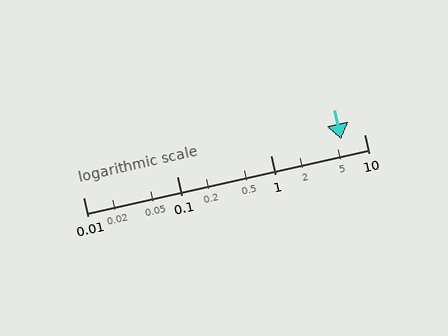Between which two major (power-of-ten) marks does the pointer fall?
The pointer is between 1 and 10.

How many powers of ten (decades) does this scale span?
The scale spans 3 decades, from 0.01 to 10.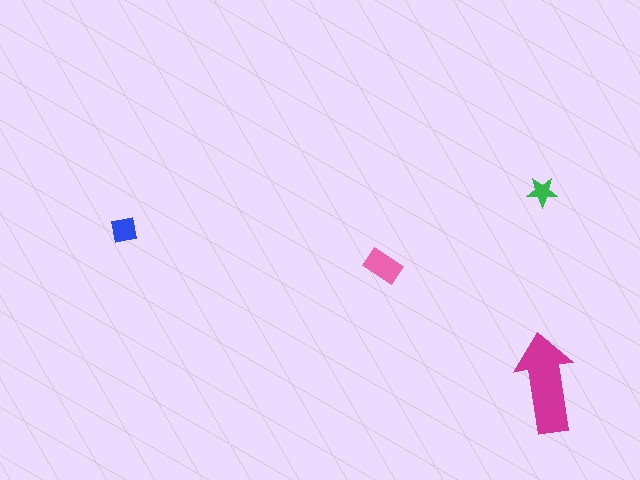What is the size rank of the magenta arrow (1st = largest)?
1st.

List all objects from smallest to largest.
The green star, the blue square, the pink rectangle, the magenta arrow.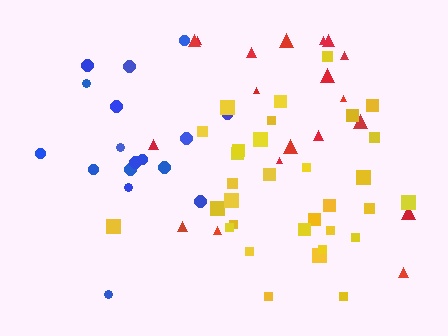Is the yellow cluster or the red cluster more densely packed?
Yellow.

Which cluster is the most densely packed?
Yellow.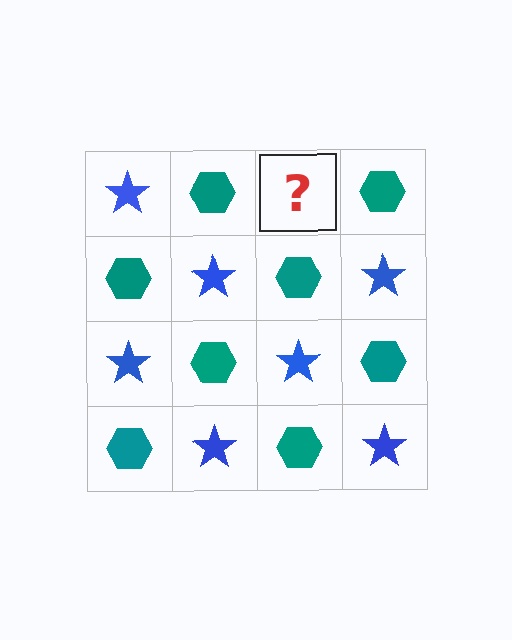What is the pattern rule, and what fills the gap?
The rule is that it alternates blue star and teal hexagon in a checkerboard pattern. The gap should be filled with a blue star.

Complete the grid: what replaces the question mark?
The question mark should be replaced with a blue star.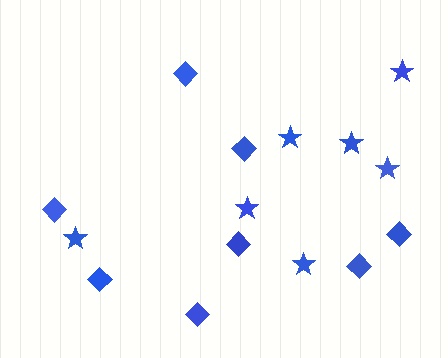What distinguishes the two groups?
There are 2 groups: one group of stars (7) and one group of diamonds (8).